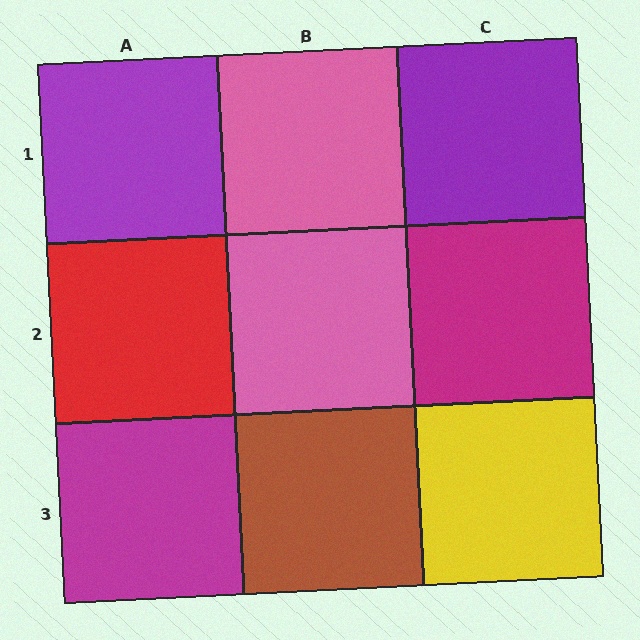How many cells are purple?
2 cells are purple.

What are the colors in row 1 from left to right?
Purple, pink, purple.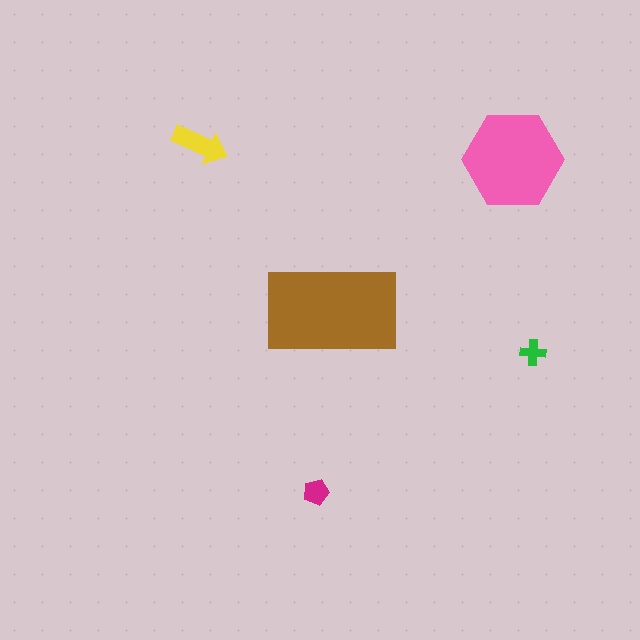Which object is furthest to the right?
The green cross is rightmost.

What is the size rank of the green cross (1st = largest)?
5th.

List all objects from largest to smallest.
The brown rectangle, the pink hexagon, the yellow arrow, the magenta pentagon, the green cross.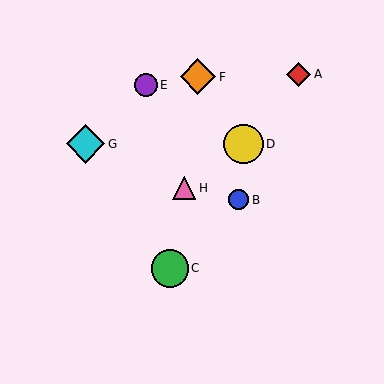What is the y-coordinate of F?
Object F is at y≈77.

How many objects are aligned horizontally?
2 objects (D, G) are aligned horizontally.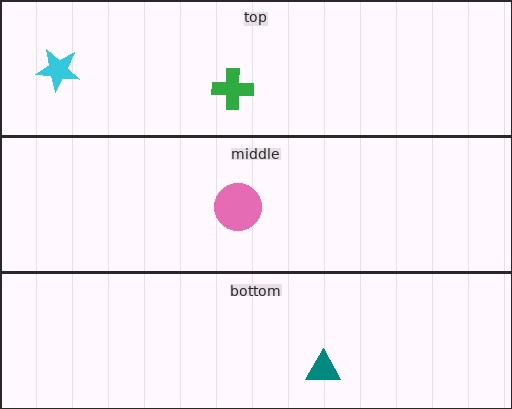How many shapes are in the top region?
2.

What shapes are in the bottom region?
The teal triangle.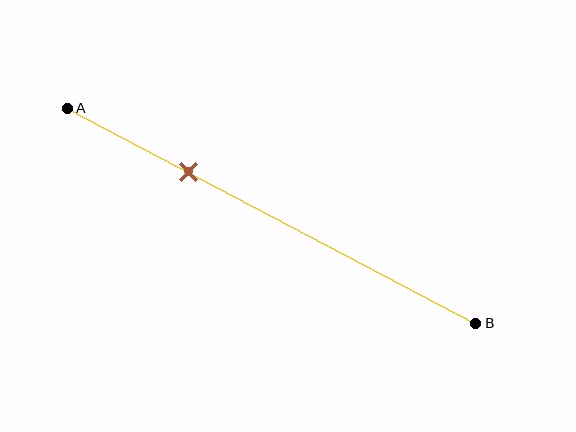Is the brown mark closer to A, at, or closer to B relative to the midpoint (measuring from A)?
The brown mark is closer to point A than the midpoint of segment AB.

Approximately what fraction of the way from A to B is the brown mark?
The brown mark is approximately 30% of the way from A to B.